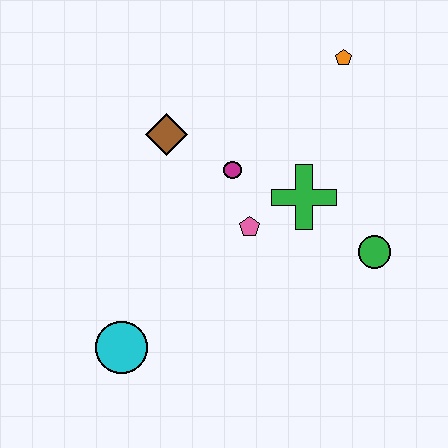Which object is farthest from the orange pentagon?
The cyan circle is farthest from the orange pentagon.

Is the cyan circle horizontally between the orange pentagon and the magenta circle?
No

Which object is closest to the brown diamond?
The magenta circle is closest to the brown diamond.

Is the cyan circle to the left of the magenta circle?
Yes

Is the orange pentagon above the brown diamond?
Yes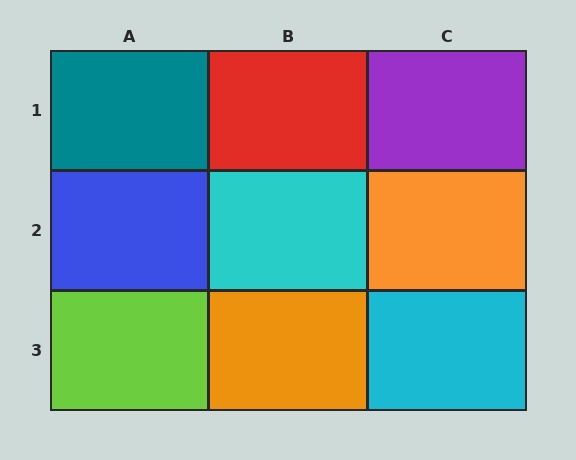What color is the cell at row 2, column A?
Blue.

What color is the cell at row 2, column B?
Cyan.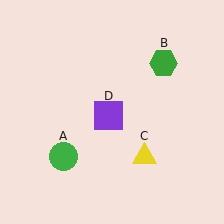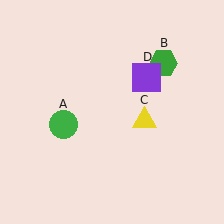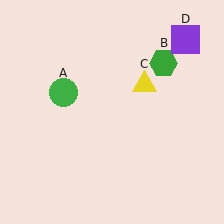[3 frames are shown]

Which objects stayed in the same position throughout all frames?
Green hexagon (object B) remained stationary.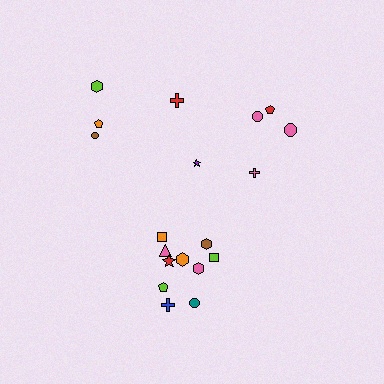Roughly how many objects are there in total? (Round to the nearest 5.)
Roughly 20 objects in total.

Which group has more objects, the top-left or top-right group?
The top-right group.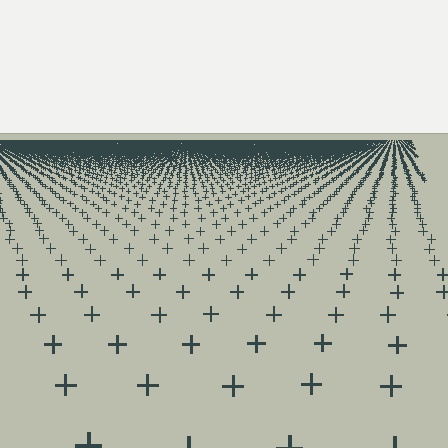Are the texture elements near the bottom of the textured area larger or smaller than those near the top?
Larger. Near the bottom, elements are closer to the viewer and appear at a bigger on-screen size.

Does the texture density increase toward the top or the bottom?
Density increases toward the top.